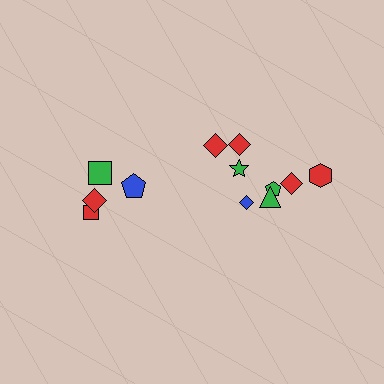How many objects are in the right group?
There are 8 objects.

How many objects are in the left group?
There are 4 objects.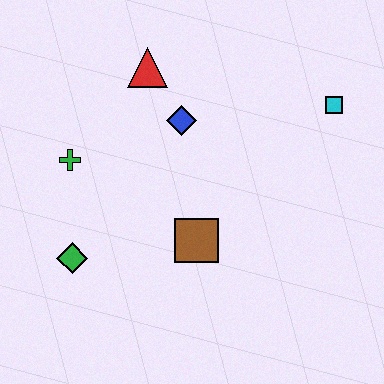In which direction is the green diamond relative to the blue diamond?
The green diamond is below the blue diamond.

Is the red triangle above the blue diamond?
Yes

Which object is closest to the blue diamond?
The red triangle is closest to the blue diamond.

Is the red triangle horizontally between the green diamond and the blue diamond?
Yes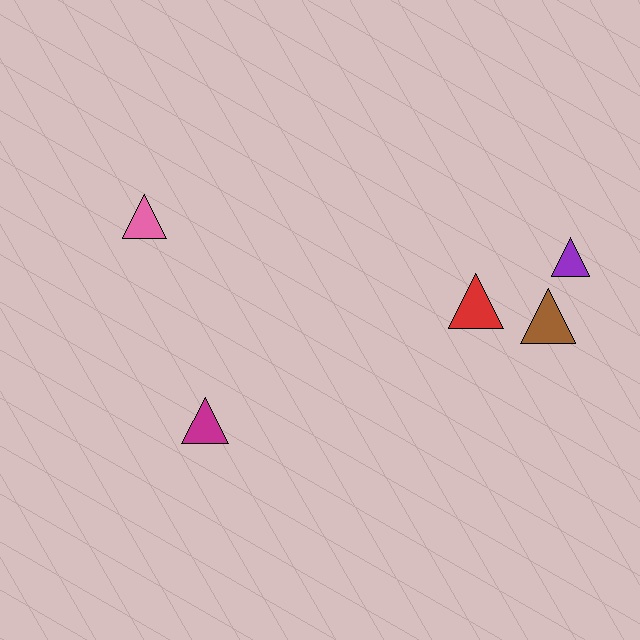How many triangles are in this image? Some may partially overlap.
There are 5 triangles.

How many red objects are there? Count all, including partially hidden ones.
There is 1 red object.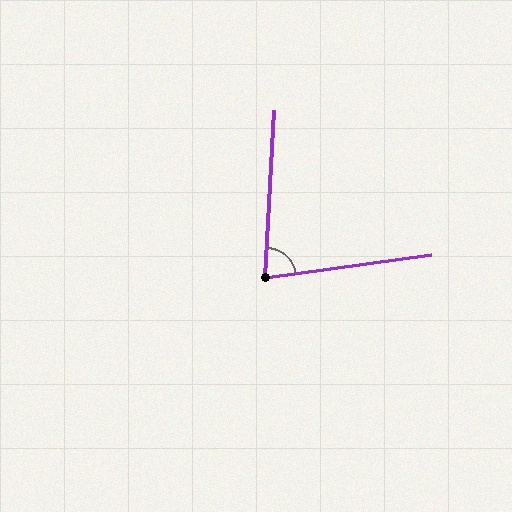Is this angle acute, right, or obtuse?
It is acute.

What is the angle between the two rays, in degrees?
Approximately 79 degrees.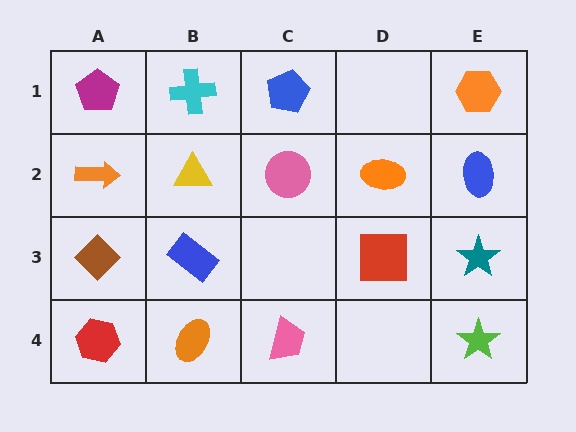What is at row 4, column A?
A red hexagon.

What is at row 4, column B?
An orange ellipse.